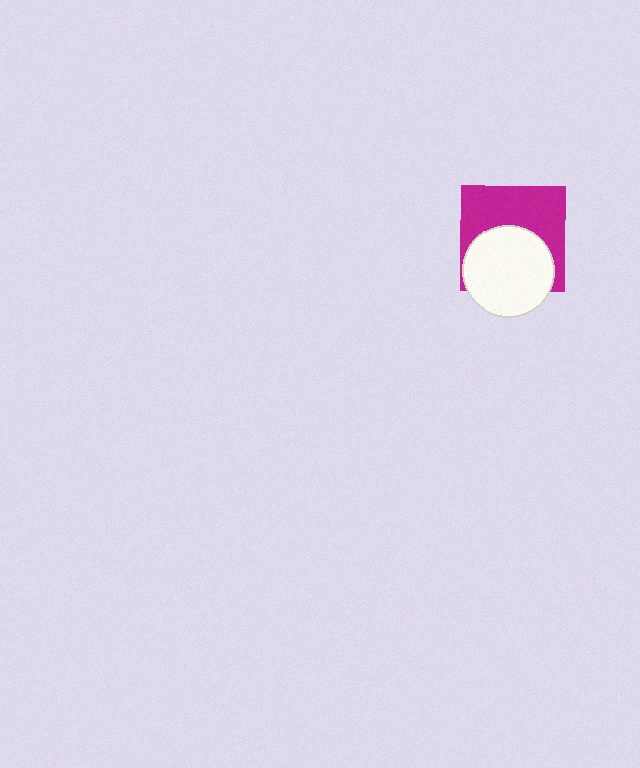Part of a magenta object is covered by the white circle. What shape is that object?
It is a square.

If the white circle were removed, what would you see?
You would see the complete magenta square.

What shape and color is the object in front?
The object in front is a white circle.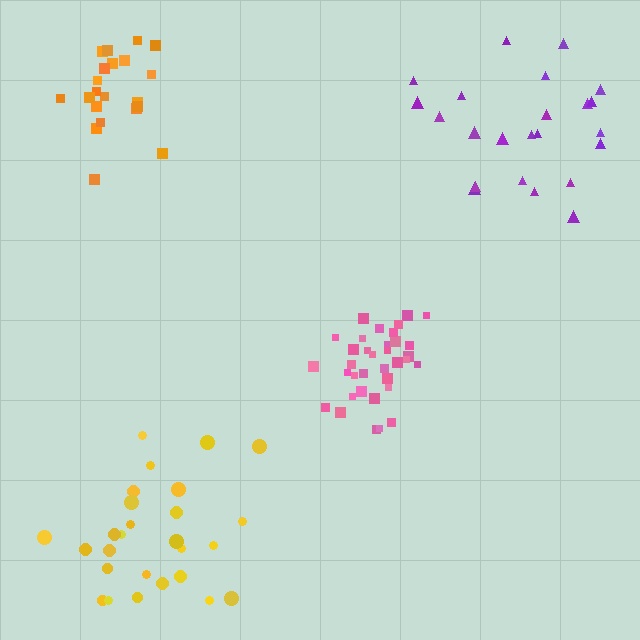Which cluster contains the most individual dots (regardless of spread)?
Pink (35).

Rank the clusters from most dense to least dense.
pink, orange, yellow, purple.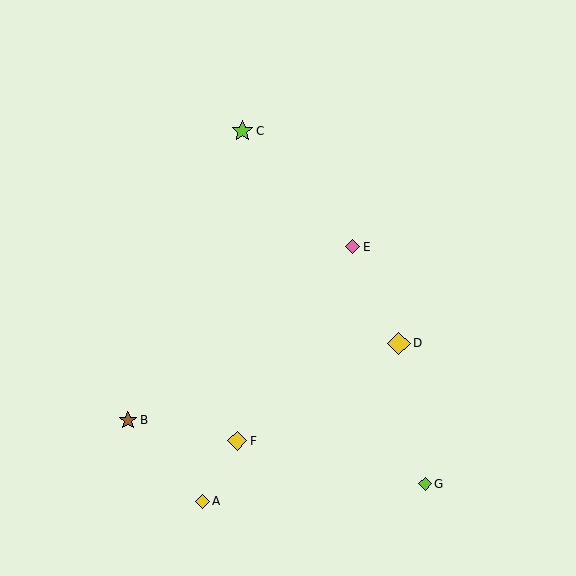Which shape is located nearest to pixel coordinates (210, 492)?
The yellow diamond (labeled A) at (202, 501) is nearest to that location.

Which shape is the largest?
The yellow diamond (labeled D) is the largest.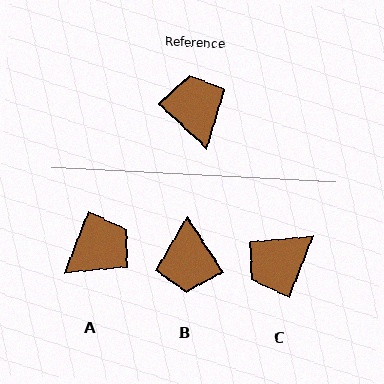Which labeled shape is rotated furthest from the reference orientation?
B, about 166 degrees away.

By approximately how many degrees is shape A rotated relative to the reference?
Approximately 69 degrees clockwise.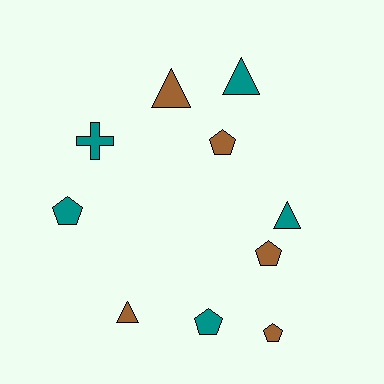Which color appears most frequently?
Brown, with 5 objects.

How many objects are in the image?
There are 10 objects.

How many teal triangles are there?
There are 2 teal triangles.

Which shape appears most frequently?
Pentagon, with 5 objects.